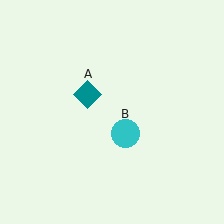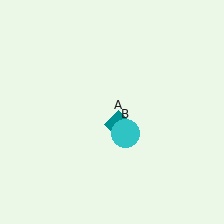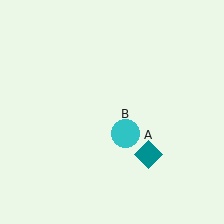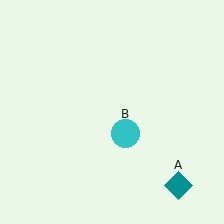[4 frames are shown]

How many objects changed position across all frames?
1 object changed position: teal diamond (object A).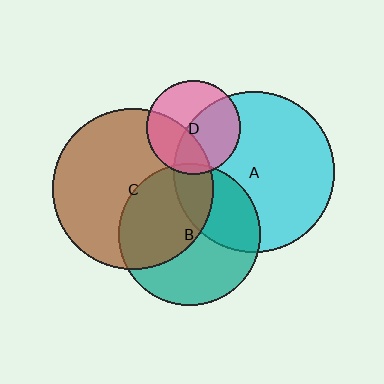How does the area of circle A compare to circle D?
Approximately 3.0 times.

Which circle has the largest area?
Circle C (brown).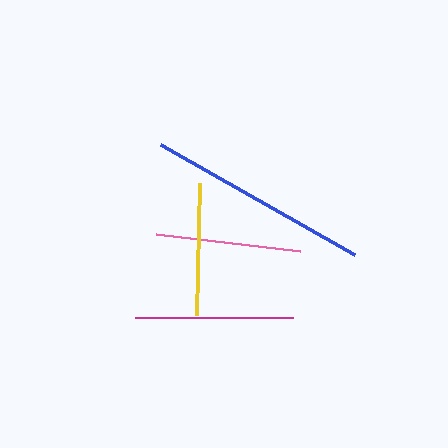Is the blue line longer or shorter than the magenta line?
The blue line is longer than the magenta line.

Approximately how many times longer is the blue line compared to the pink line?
The blue line is approximately 1.5 times the length of the pink line.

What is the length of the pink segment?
The pink segment is approximately 145 pixels long.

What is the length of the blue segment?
The blue segment is approximately 223 pixels long.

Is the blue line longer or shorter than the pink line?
The blue line is longer than the pink line.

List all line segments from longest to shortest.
From longest to shortest: blue, magenta, pink, yellow.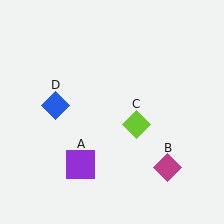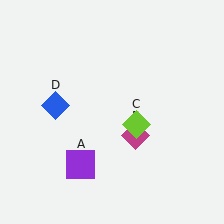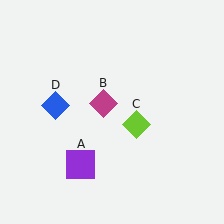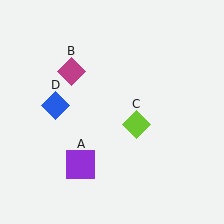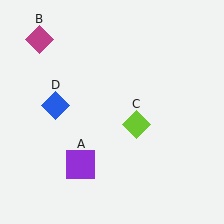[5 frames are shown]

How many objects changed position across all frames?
1 object changed position: magenta diamond (object B).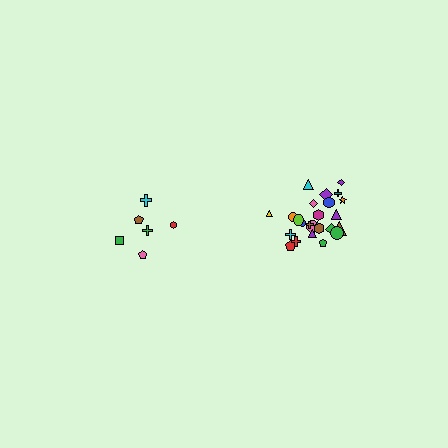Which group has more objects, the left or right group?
The right group.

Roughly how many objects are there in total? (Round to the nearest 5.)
Roughly 30 objects in total.